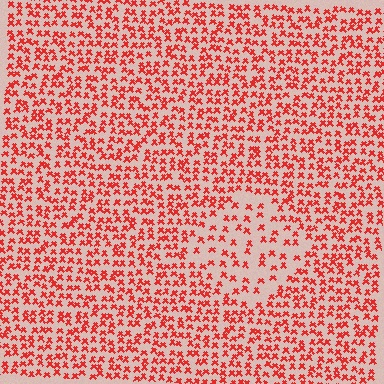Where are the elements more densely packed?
The elements are more densely packed outside the diamond boundary.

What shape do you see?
I see a diamond.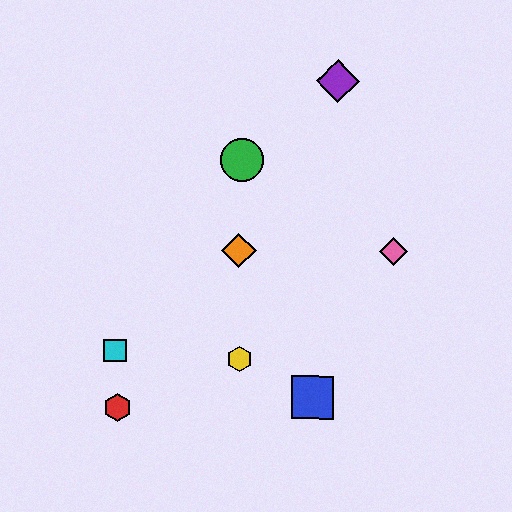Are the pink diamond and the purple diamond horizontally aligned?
No, the pink diamond is at y≈251 and the purple diamond is at y≈81.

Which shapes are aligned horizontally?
The orange diamond, the pink diamond are aligned horizontally.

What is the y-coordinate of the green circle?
The green circle is at y≈160.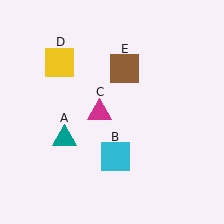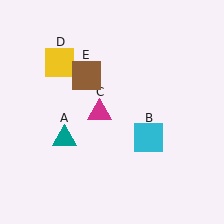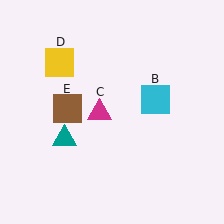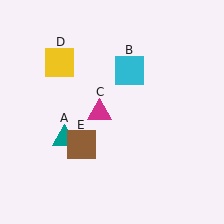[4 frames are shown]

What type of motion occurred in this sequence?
The cyan square (object B), brown square (object E) rotated counterclockwise around the center of the scene.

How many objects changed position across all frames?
2 objects changed position: cyan square (object B), brown square (object E).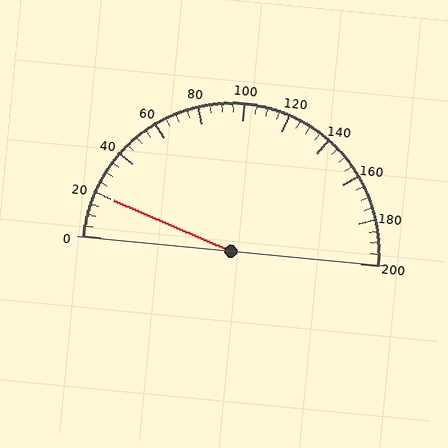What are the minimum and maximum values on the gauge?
The gauge ranges from 0 to 200.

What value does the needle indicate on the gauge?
The needle indicates approximately 20.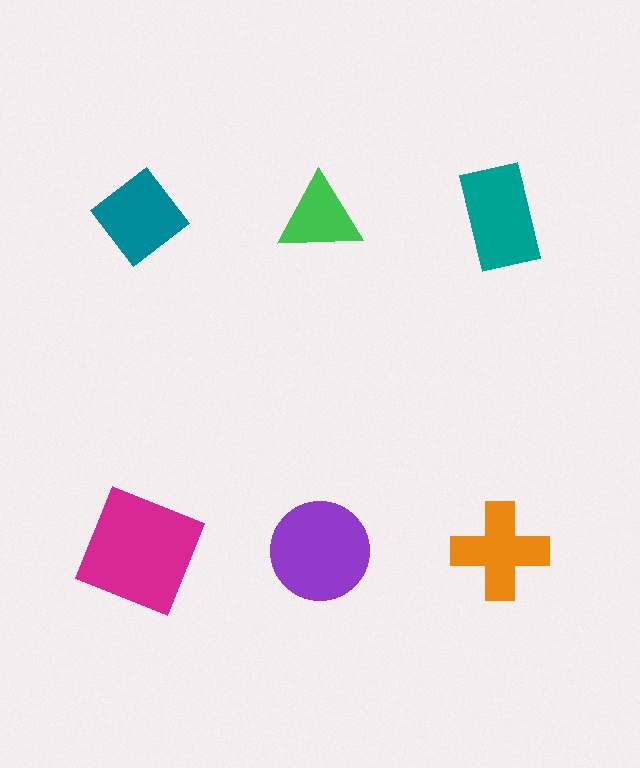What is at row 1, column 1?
A teal diamond.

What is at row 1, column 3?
A teal rectangle.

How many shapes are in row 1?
3 shapes.